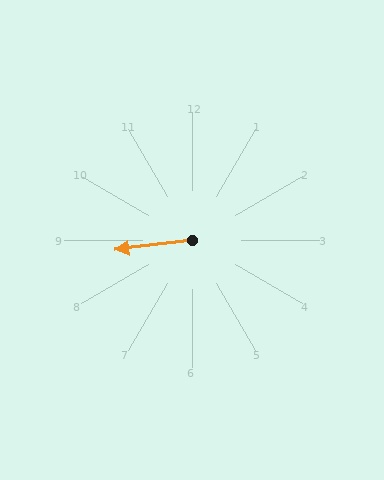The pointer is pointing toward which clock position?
Roughly 9 o'clock.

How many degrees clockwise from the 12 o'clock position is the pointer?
Approximately 263 degrees.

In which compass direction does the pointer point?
West.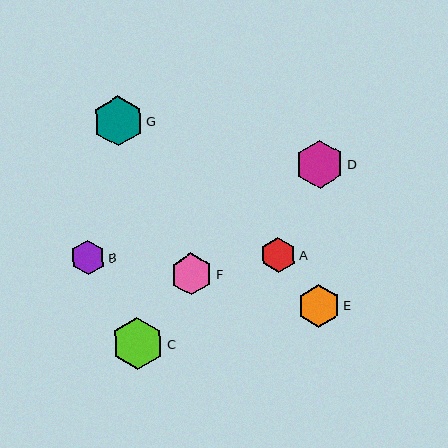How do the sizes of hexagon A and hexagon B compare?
Hexagon A and hexagon B are approximately the same size.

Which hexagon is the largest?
Hexagon C is the largest with a size of approximately 52 pixels.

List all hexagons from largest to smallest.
From largest to smallest: C, G, D, E, F, A, B.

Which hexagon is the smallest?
Hexagon B is the smallest with a size of approximately 35 pixels.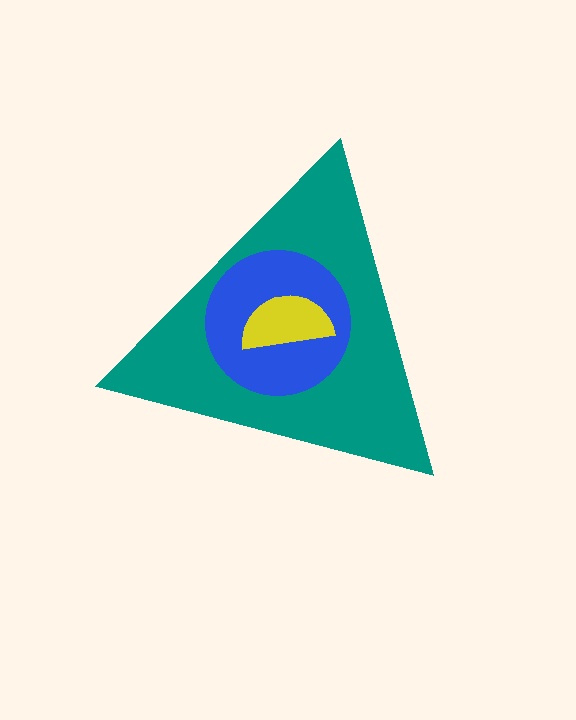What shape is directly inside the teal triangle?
The blue circle.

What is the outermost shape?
The teal triangle.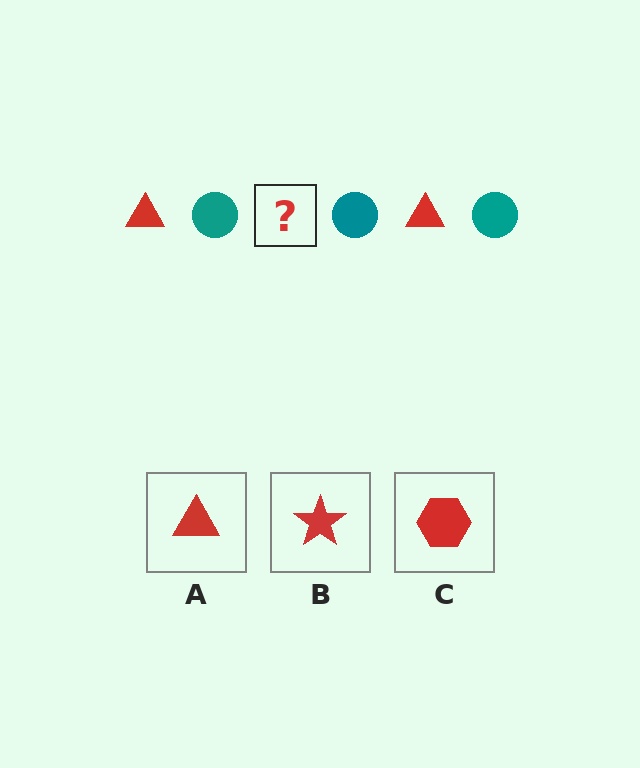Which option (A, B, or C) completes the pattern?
A.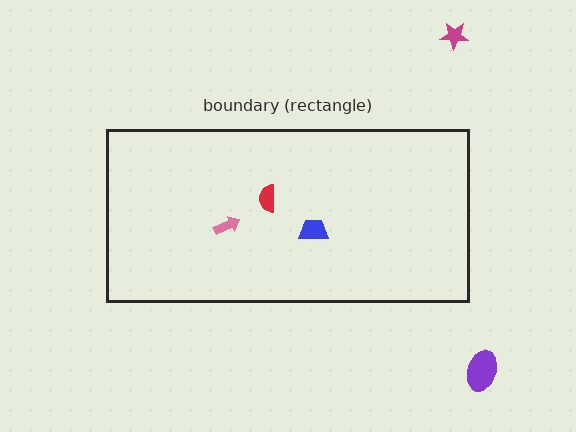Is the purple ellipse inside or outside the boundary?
Outside.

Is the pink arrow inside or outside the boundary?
Inside.